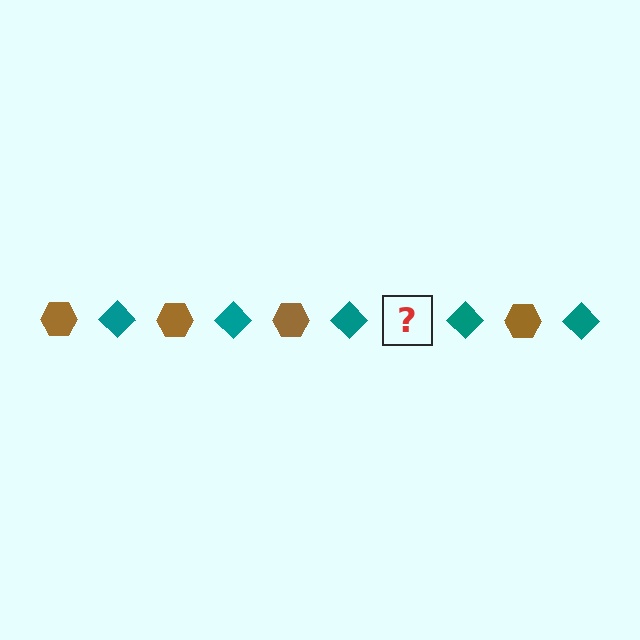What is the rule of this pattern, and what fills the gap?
The rule is that the pattern alternates between brown hexagon and teal diamond. The gap should be filled with a brown hexagon.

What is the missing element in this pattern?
The missing element is a brown hexagon.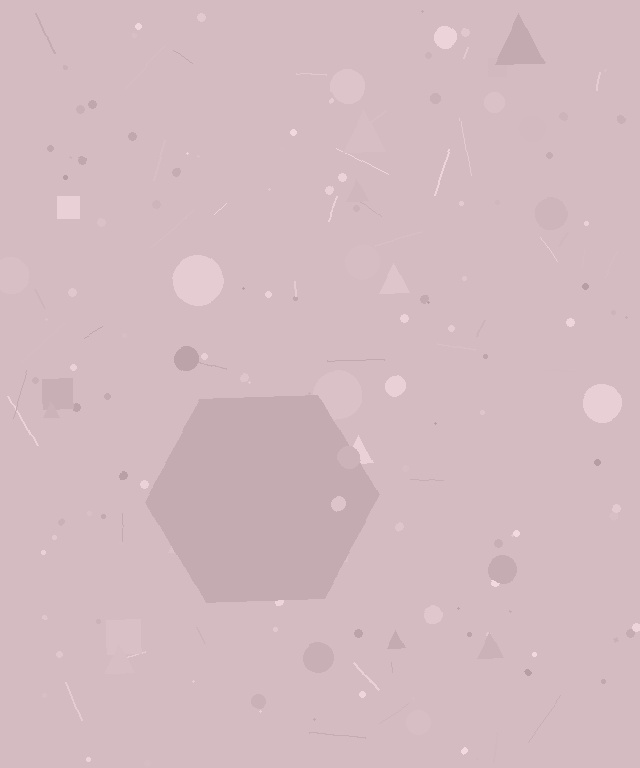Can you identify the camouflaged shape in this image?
The camouflaged shape is a hexagon.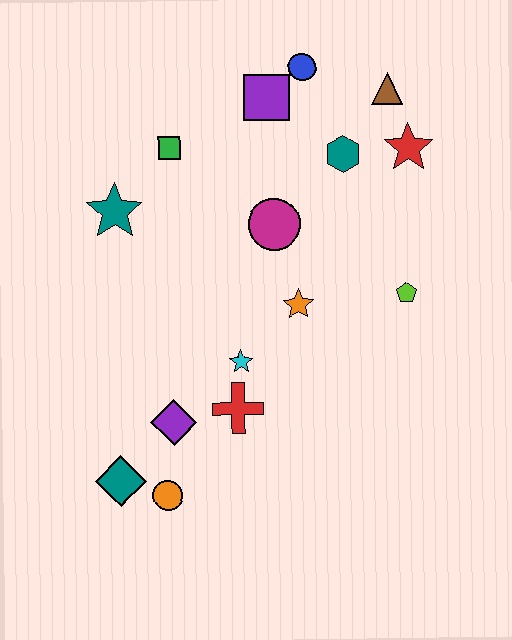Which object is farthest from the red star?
The teal diamond is farthest from the red star.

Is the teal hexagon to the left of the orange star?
No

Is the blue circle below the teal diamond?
No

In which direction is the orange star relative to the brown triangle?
The orange star is below the brown triangle.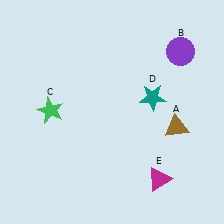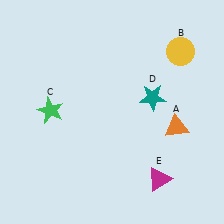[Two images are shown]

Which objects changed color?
A changed from brown to orange. B changed from purple to yellow.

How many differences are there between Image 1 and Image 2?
There are 2 differences between the two images.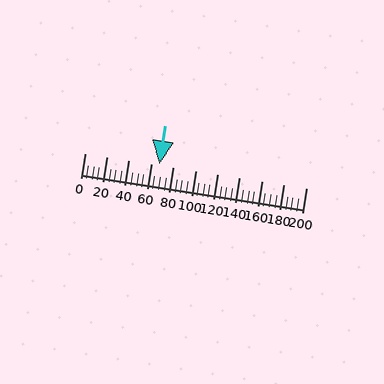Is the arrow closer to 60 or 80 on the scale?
The arrow is closer to 60.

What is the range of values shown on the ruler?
The ruler shows values from 0 to 200.